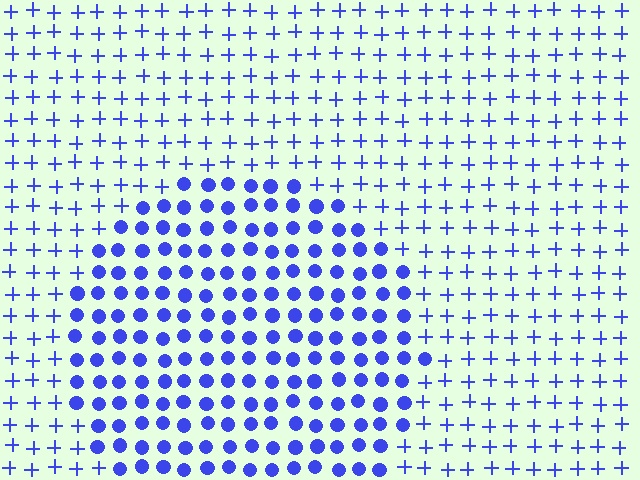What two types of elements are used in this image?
The image uses circles inside the circle region and plus signs outside it.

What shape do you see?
I see a circle.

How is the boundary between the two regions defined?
The boundary is defined by a change in element shape: circles inside vs. plus signs outside. All elements share the same color and spacing.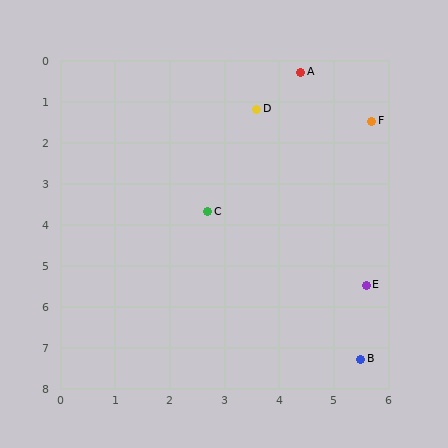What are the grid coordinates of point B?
Point B is at approximately (5.5, 7.3).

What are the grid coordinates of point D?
Point D is at approximately (3.6, 1.2).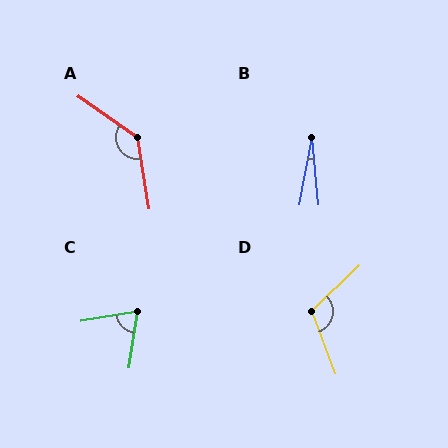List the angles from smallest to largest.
B (16°), C (72°), D (113°), A (134°).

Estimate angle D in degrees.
Approximately 113 degrees.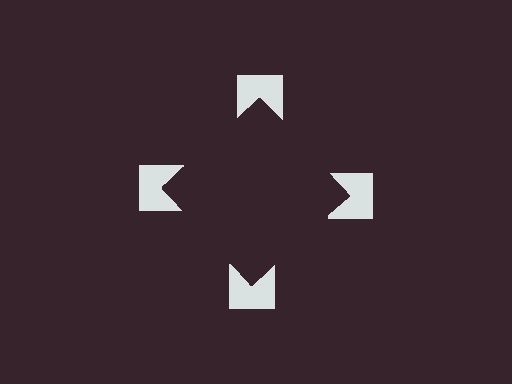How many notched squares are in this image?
There are 4 — one at each vertex of the illusory square.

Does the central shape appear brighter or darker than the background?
It typically appears slightly darker than the background, even though no actual brightness change is drawn.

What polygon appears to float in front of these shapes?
An illusory square — its edges are inferred from the aligned wedge cuts in the notched squares, not physically drawn.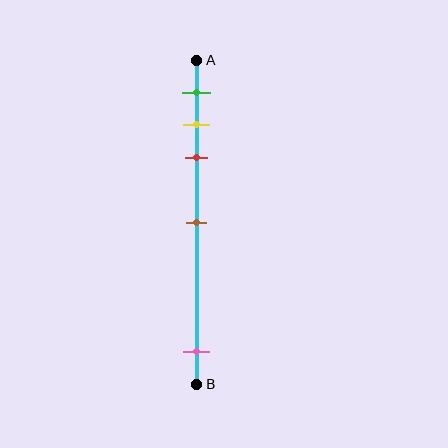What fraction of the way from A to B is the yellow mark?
The yellow mark is approximately 20% (0.2) of the way from A to B.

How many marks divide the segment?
There are 5 marks dividing the segment.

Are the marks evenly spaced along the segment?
No, the marks are not evenly spaced.